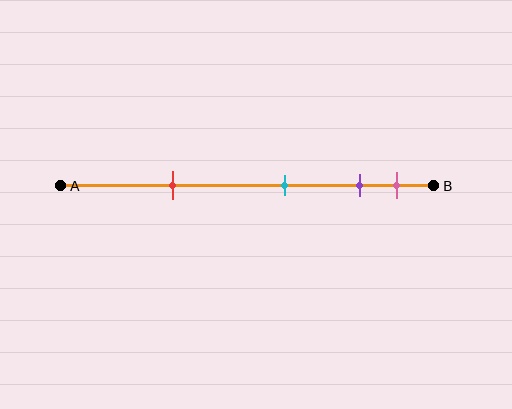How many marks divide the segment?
There are 4 marks dividing the segment.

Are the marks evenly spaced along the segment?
No, the marks are not evenly spaced.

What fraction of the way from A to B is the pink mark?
The pink mark is approximately 90% (0.9) of the way from A to B.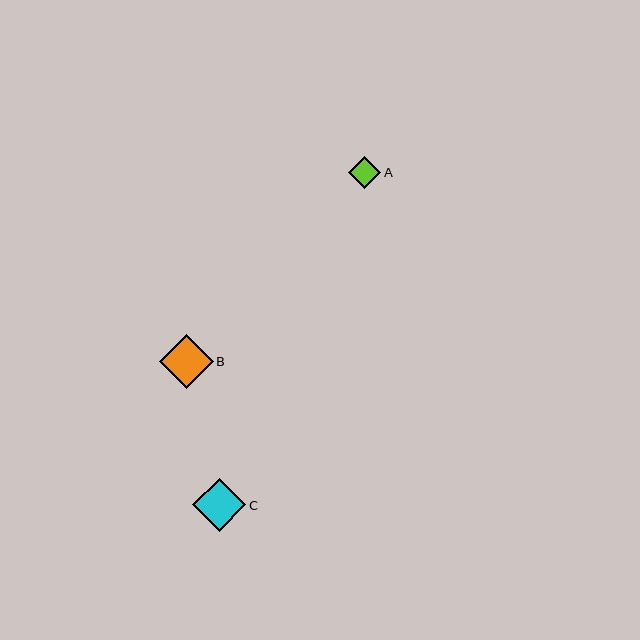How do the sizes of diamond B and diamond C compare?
Diamond B and diamond C are approximately the same size.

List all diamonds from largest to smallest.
From largest to smallest: B, C, A.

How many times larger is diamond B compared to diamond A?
Diamond B is approximately 1.7 times the size of diamond A.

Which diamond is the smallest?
Diamond A is the smallest with a size of approximately 32 pixels.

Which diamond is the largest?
Diamond B is the largest with a size of approximately 54 pixels.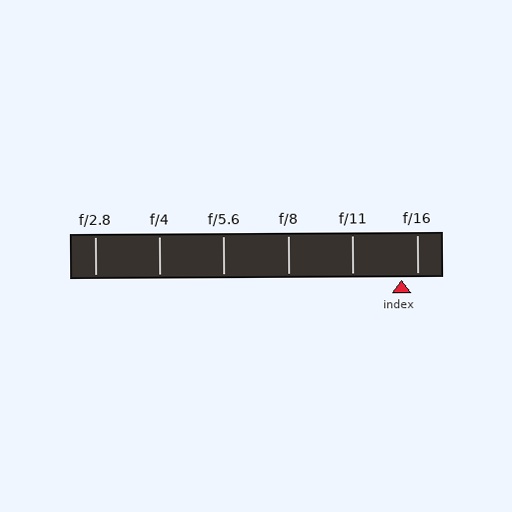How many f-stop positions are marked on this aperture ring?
There are 6 f-stop positions marked.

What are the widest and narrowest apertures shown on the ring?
The widest aperture shown is f/2.8 and the narrowest is f/16.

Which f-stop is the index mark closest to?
The index mark is closest to f/16.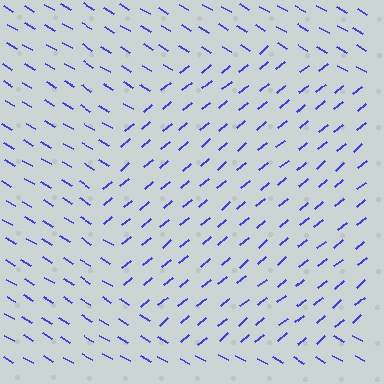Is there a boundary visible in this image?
Yes, there is a texture boundary formed by a change in line orientation.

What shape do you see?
I see a circle.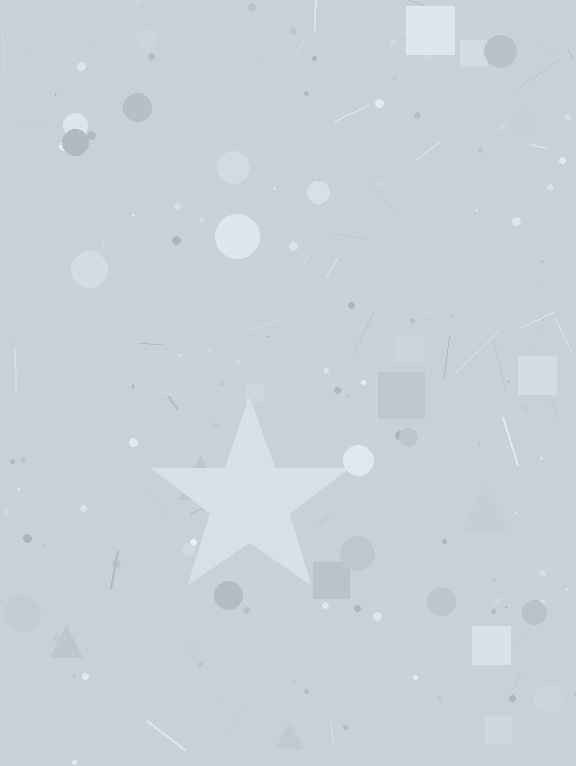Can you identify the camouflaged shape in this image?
The camouflaged shape is a star.